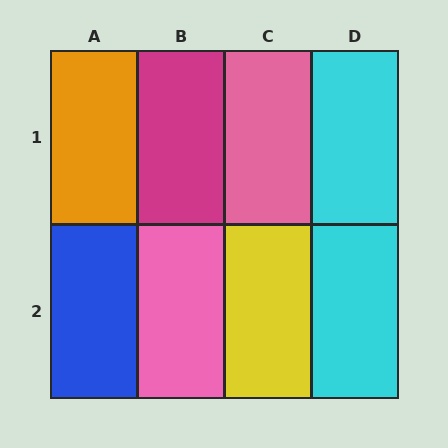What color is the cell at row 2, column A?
Blue.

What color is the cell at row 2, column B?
Pink.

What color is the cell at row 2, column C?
Yellow.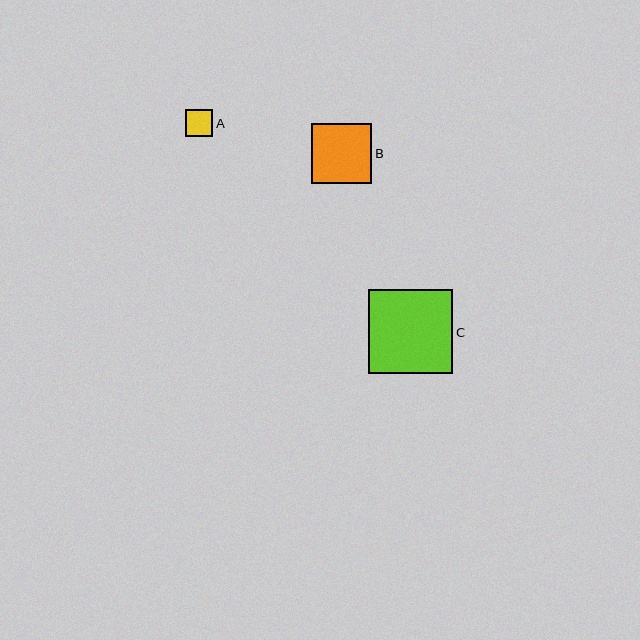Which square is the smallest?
Square A is the smallest with a size of approximately 27 pixels.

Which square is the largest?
Square C is the largest with a size of approximately 84 pixels.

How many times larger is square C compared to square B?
Square C is approximately 1.4 times the size of square B.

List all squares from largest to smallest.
From largest to smallest: C, B, A.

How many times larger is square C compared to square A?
Square C is approximately 3.1 times the size of square A.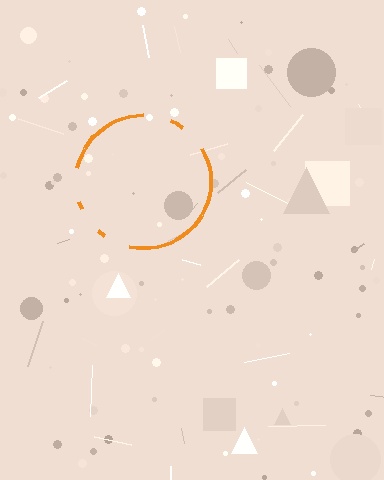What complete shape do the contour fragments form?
The contour fragments form a circle.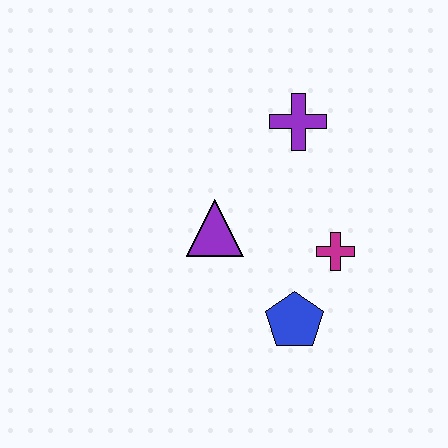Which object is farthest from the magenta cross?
The purple cross is farthest from the magenta cross.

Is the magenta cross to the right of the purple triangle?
Yes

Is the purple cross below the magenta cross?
No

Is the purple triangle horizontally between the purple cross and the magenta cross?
No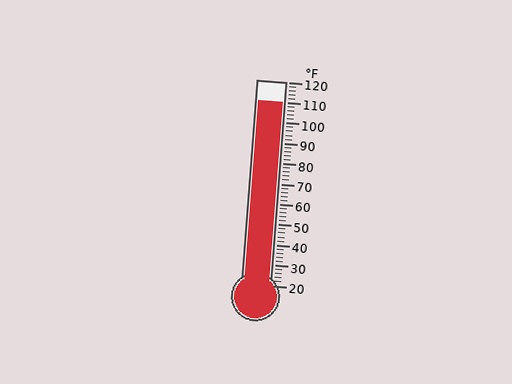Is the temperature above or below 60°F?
The temperature is above 60°F.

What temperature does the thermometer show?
The thermometer shows approximately 110°F.